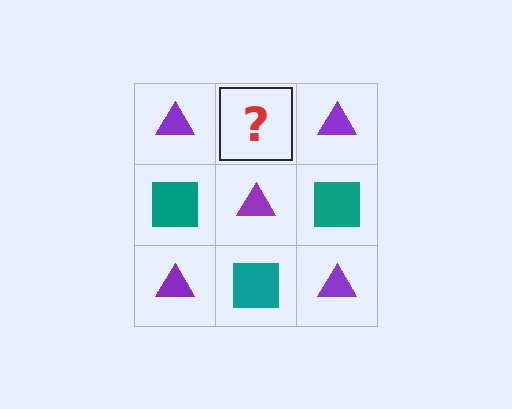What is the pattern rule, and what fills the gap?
The rule is that it alternates purple triangle and teal square in a checkerboard pattern. The gap should be filled with a teal square.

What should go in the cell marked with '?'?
The missing cell should contain a teal square.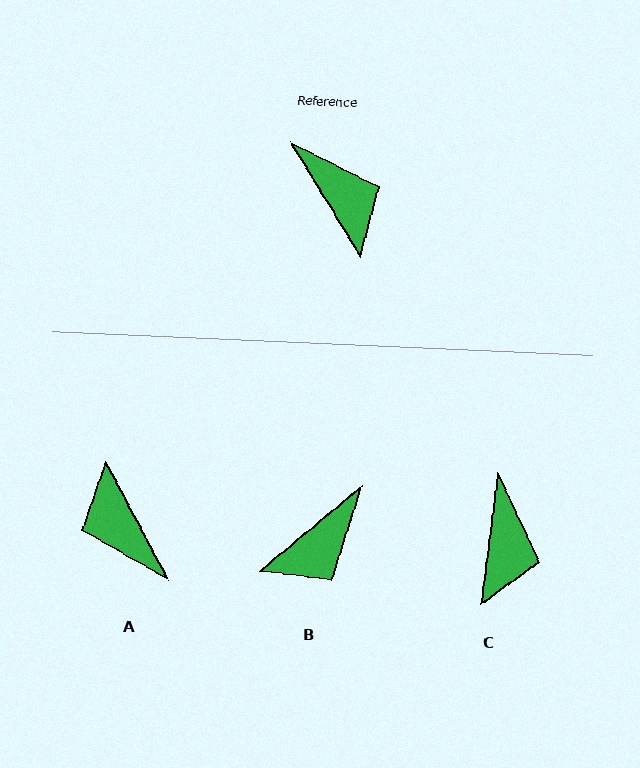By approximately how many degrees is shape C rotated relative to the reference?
Approximately 38 degrees clockwise.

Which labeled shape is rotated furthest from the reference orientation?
A, about 177 degrees away.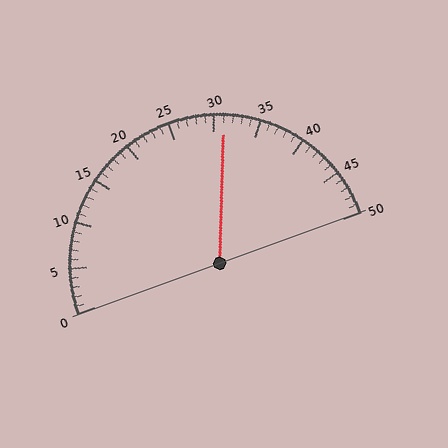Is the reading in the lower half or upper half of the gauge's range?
The reading is in the upper half of the range (0 to 50).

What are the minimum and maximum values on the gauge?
The gauge ranges from 0 to 50.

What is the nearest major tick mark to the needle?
The nearest major tick mark is 30.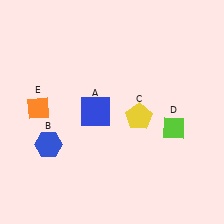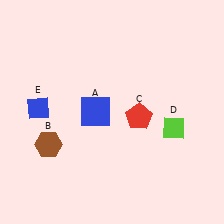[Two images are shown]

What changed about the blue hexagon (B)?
In Image 1, B is blue. In Image 2, it changed to brown.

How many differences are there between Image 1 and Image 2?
There are 3 differences between the two images.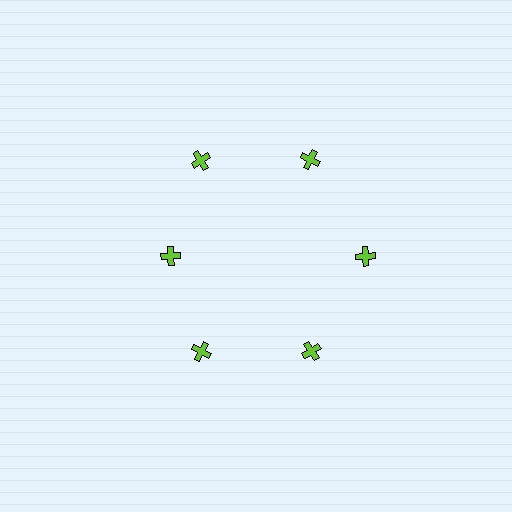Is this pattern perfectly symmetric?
No. The 6 lime crosses are arranged in a ring, but one element near the 9 o'clock position is pulled inward toward the center, breaking the 6-fold rotational symmetry.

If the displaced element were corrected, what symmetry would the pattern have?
It would have 6-fold rotational symmetry — the pattern would map onto itself every 60 degrees.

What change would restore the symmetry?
The symmetry would be restored by moving it outward, back onto the ring so that all 6 crosses sit at equal angles and equal distance from the center.